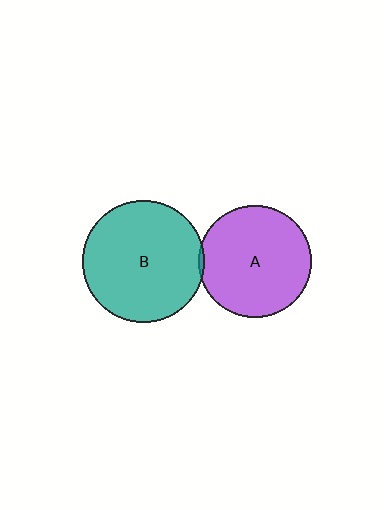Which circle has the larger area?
Circle B (teal).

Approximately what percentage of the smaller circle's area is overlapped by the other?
Approximately 5%.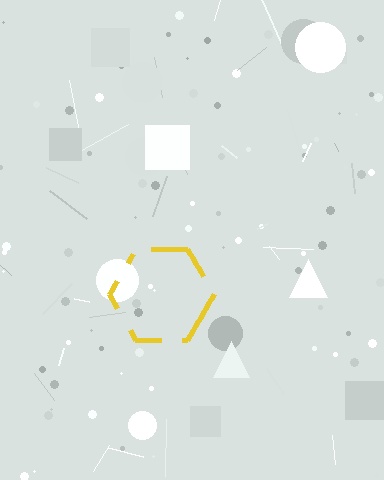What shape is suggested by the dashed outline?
The dashed outline suggests a hexagon.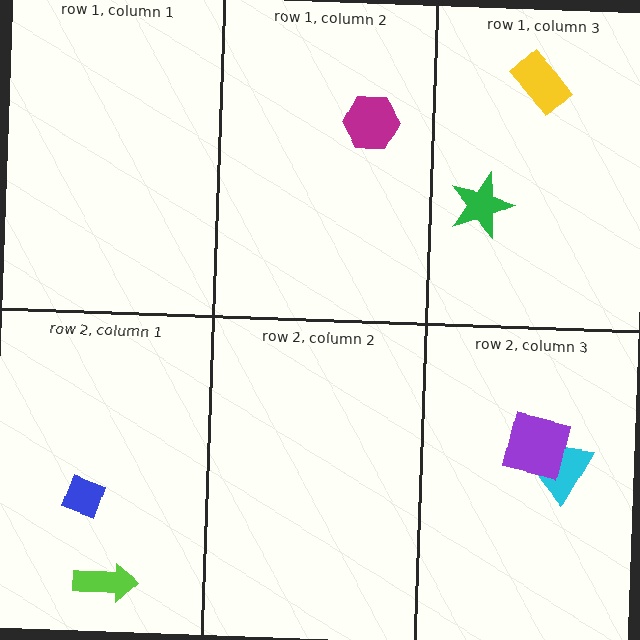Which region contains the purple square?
The row 2, column 3 region.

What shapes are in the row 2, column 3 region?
The cyan trapezoid, the purple square.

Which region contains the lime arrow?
The row 2, column 1 region.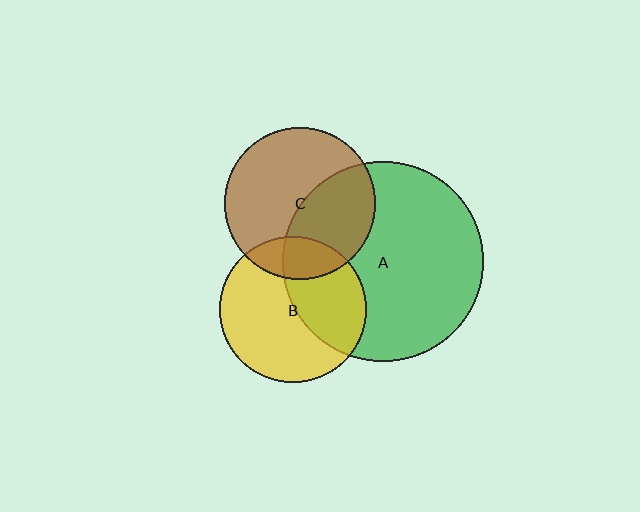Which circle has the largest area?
Circle A (green).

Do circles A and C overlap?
Yes.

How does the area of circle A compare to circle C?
Approximately 1.8 times.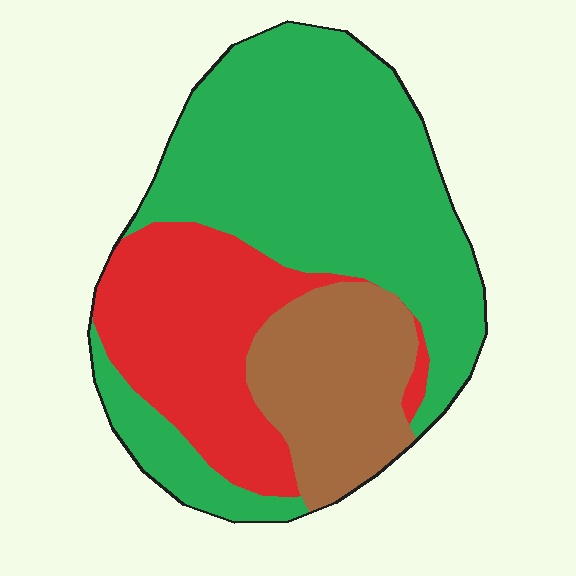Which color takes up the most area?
Green, at roughly 55%.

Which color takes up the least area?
Brown, at roughly 20%.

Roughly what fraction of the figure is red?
Red covers around 25% of the figure.